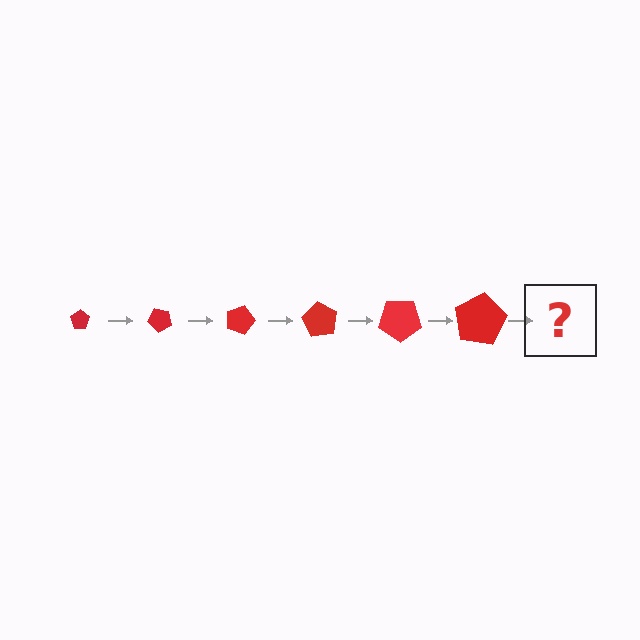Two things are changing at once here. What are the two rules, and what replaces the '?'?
The two rules are that the pentagon grows larger each step and it rotates 45 degrees each step. The '?' should be a pentagon, larger than the previous one and rotated 270 degrees from the start.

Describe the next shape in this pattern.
It should be a pentagon, larger than the previous one and rotated 270 degrees from the start.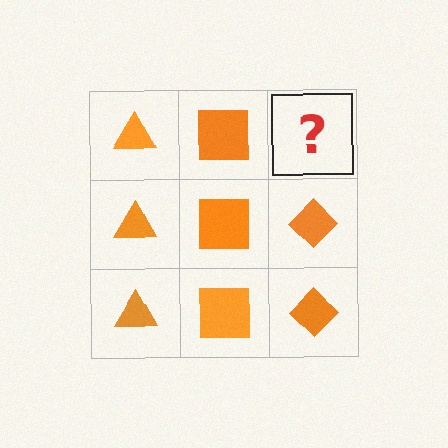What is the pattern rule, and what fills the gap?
The rule is that each column has a consistent shape. The gap should be filled with an orange diamond.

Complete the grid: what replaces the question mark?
The question mark should be replaced with an orange diamond.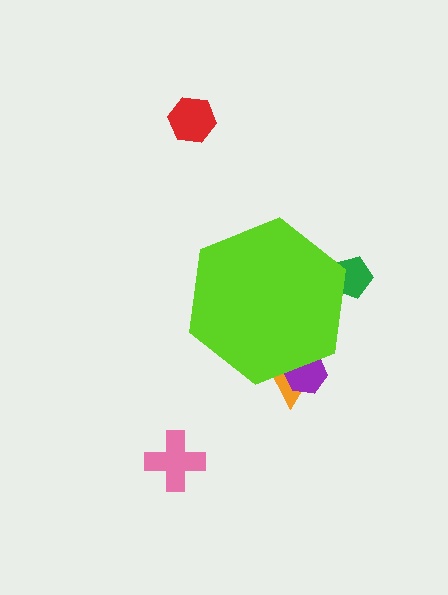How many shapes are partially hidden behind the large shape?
3 shapes are partially hidden.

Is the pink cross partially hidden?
No, the pink cross is fully visible.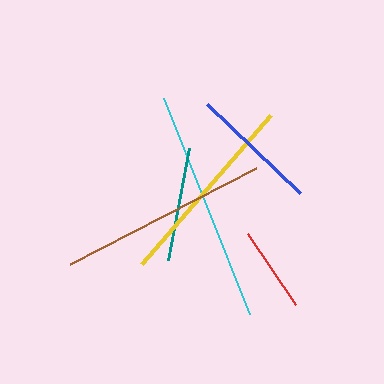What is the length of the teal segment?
The teal segment is approximately 114 pixels long.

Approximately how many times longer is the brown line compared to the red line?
The brown line is approximately 2.4 times the length of the red line.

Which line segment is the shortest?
The red line is the shortest at approximately 86 pixels.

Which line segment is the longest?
The cyan line is the longest at approximately 233 pixels.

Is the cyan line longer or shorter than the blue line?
The cyan line is longer than the blue line.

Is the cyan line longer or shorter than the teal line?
The cyan line is longer than the teal line.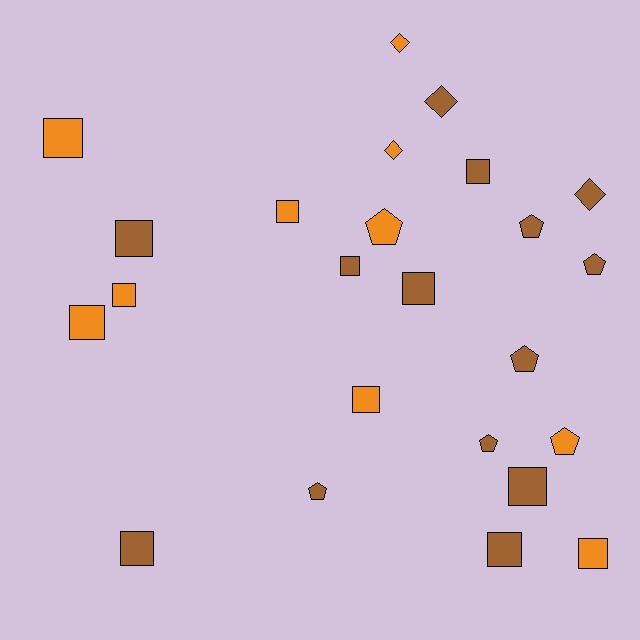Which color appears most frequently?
Brown, with 14 objects.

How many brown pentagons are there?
There are 5 brown pentagons.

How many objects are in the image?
There are 24 objects.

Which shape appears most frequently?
Square, with 13 objects.